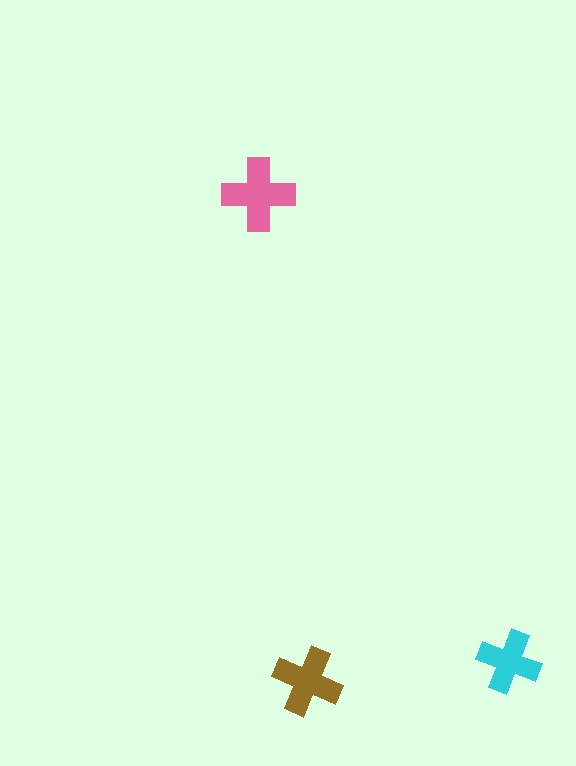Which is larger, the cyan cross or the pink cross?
The pink one.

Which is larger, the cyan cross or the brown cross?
The brown one.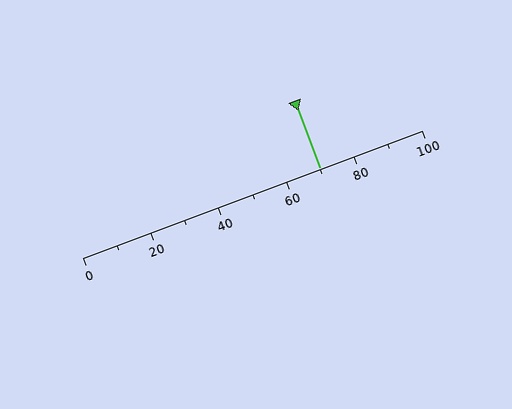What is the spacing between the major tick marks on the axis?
The major ticks are spaced 20 apart.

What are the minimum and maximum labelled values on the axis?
The axis runs from 0 to 100.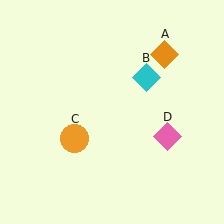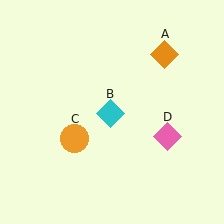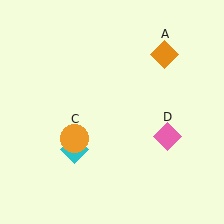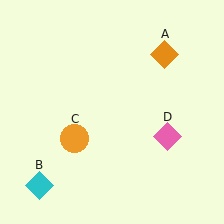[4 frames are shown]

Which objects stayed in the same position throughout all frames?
Orange diamond (object A) and orange circle (object C) and pink diamond (object D) remained stationary.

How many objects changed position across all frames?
1 object changed position: cyan diamond (object B).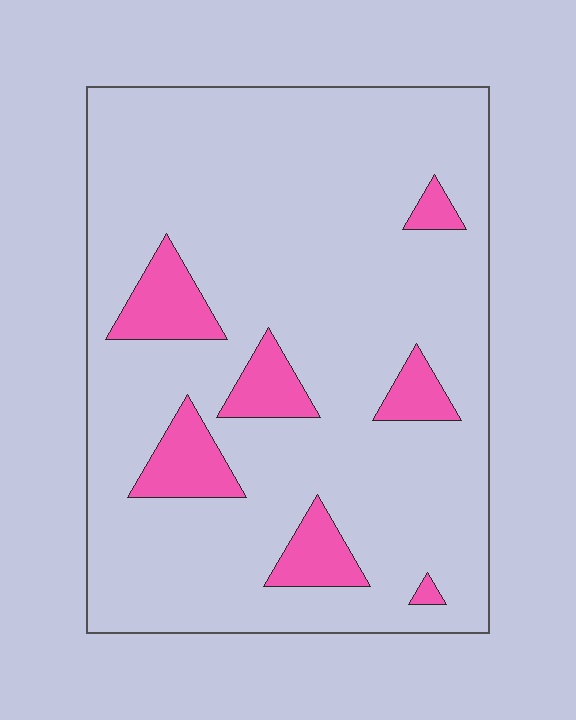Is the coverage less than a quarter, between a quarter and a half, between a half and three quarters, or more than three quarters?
Less than a quarter.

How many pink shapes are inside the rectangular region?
7.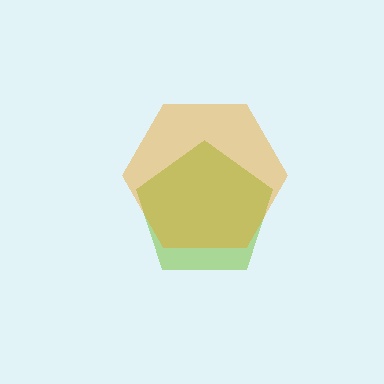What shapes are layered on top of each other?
The layered shapes are: a lime pentagon, an orange hexagon.